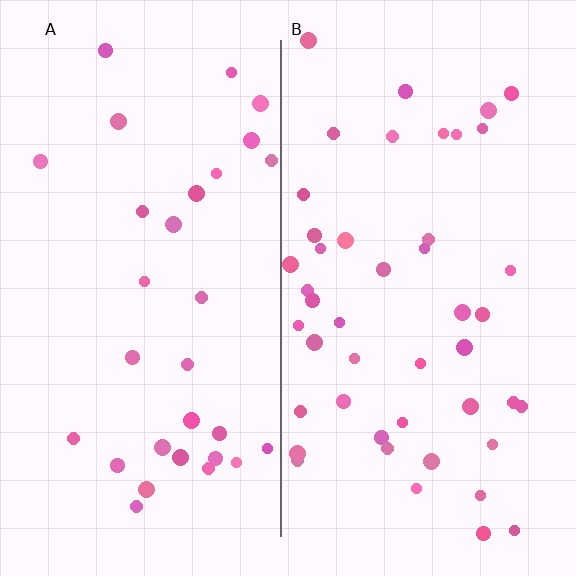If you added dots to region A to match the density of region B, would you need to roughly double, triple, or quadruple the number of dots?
Approximately double.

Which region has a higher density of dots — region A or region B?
B (the right).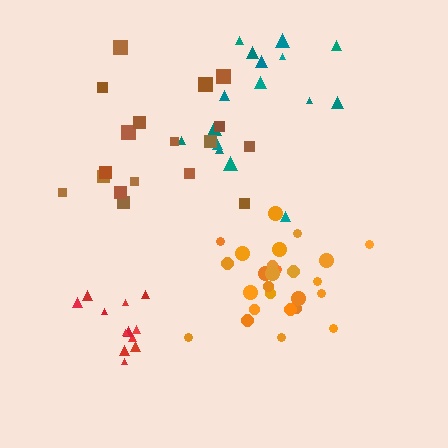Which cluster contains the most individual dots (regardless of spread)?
Orange (26).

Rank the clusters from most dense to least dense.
red, orange, brown, teal.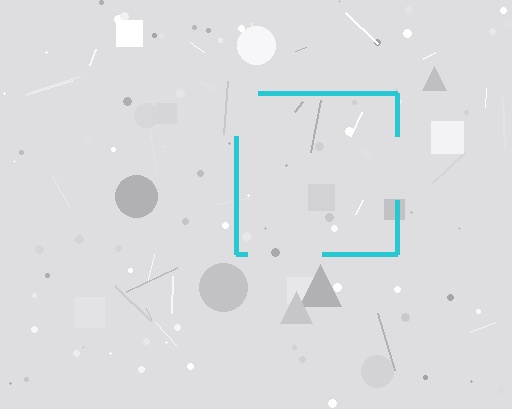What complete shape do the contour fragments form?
The contour fragments form a square.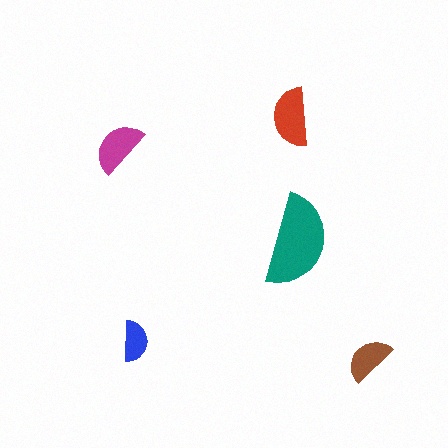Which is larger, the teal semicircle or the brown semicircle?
The teal one.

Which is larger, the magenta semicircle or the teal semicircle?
The teal one.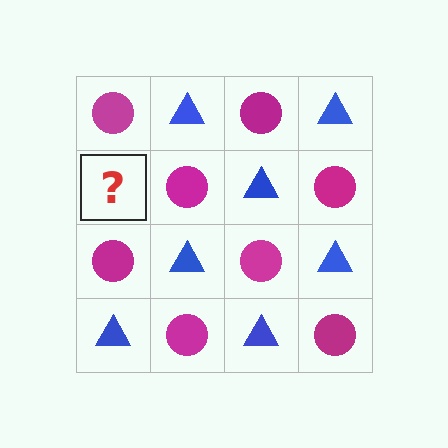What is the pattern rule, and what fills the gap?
The rule is that it alternates magenta circle and blue triangle in a checkerboard pattern. The gap should be filled with a blue triangle.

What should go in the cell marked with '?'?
The missing cell should contain a blue triangle.